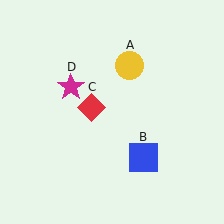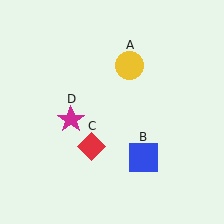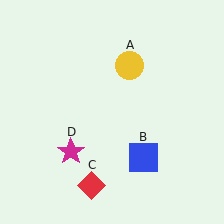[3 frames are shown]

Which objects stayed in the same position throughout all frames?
Yellow circle (object A) and blue square (object B) remained stationary.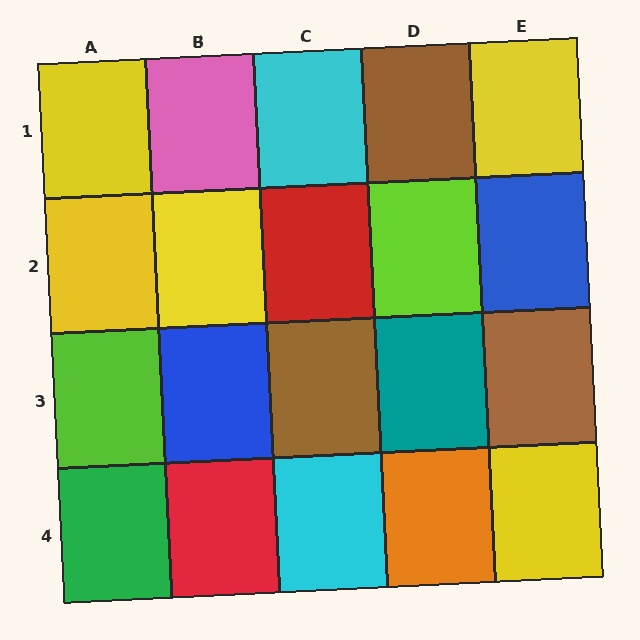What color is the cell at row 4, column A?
Green.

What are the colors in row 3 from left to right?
Lime, blue, brown, teal, brown.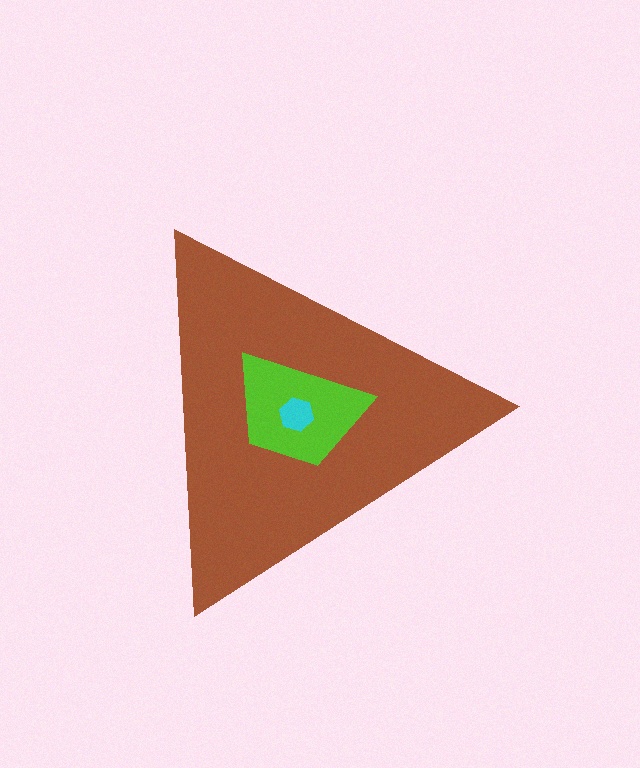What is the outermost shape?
The brown triangle.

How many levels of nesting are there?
3.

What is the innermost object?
The cyan hexagon.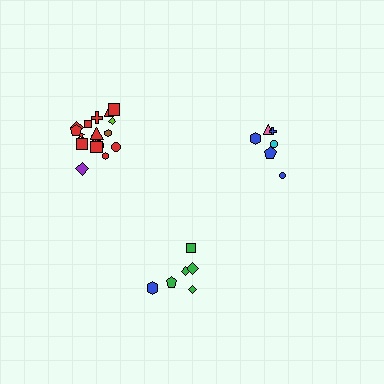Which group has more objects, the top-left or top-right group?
The top-left group.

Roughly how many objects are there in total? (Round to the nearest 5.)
Roughly 30 objects in total.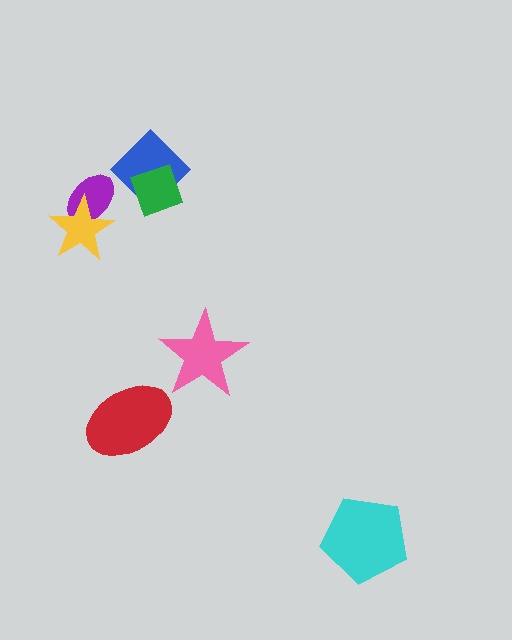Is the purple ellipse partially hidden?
Yes, it is partially covered by another shape.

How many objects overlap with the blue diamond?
1 object overlaps with the blue diamond.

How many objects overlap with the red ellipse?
0 objects overlap with the red ellipse.